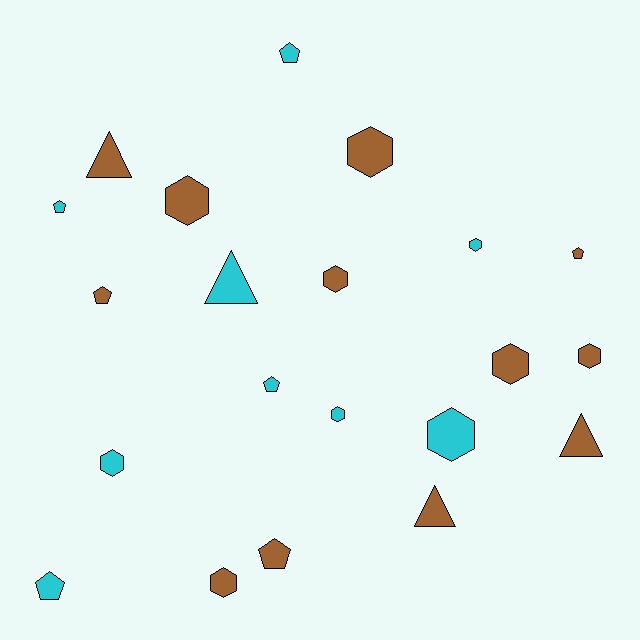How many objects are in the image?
There are 21 objects.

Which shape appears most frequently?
Hexagon, with 10 objects.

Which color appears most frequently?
Brown, with 12 objects.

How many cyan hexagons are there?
There are 4 cyan hexagons.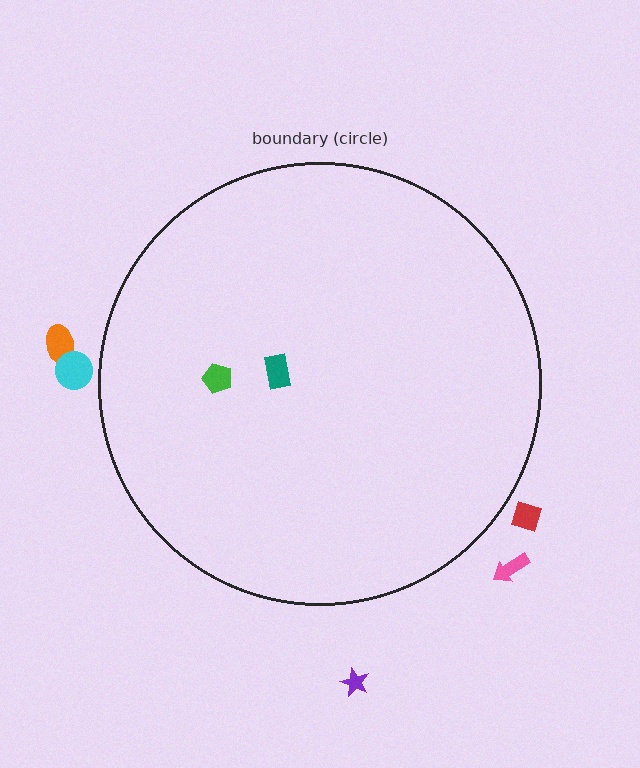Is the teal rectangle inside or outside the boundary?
Inside.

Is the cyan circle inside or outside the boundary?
Outside.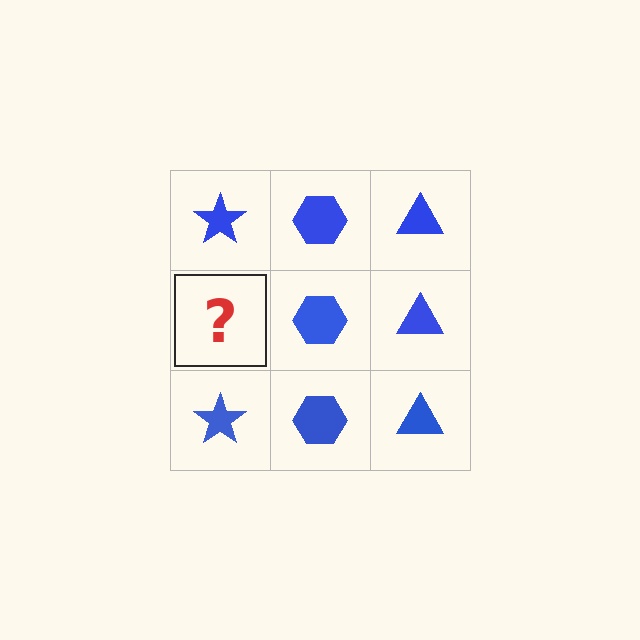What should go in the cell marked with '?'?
The missing cell should contain a blue star.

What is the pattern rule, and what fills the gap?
The rule is that each column has a consistent shape. The gap should be filled with a blue star.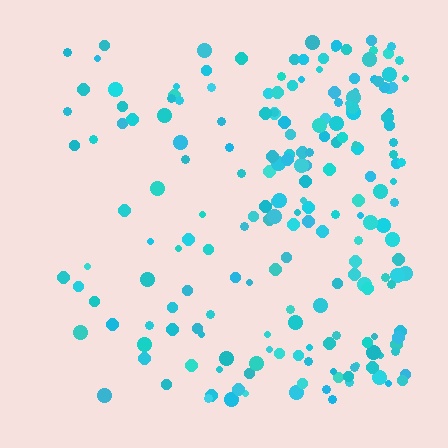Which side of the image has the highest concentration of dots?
The right.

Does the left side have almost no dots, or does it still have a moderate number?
Still a moderate number, just noticeably fewer than the right.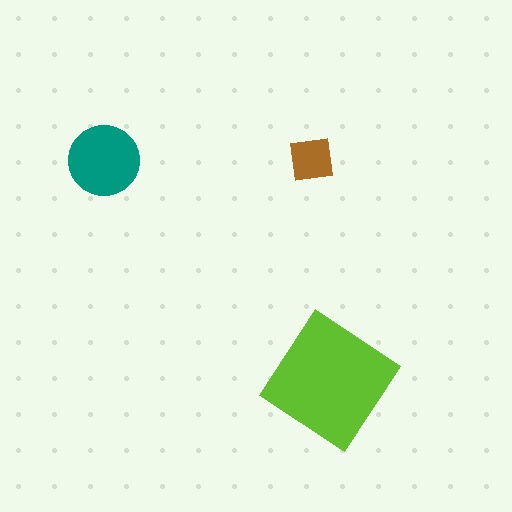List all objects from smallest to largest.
The brown square, the teal circle, the lime diamond.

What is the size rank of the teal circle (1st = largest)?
2nd.